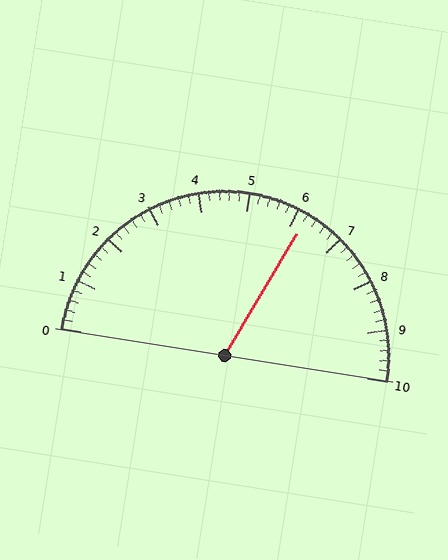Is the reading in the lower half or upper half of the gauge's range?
The reading is in the upper half of the range (0 to 10).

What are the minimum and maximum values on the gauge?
The gauge ranges from 0 to 10.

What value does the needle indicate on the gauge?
The needle indicates approximately 6.2.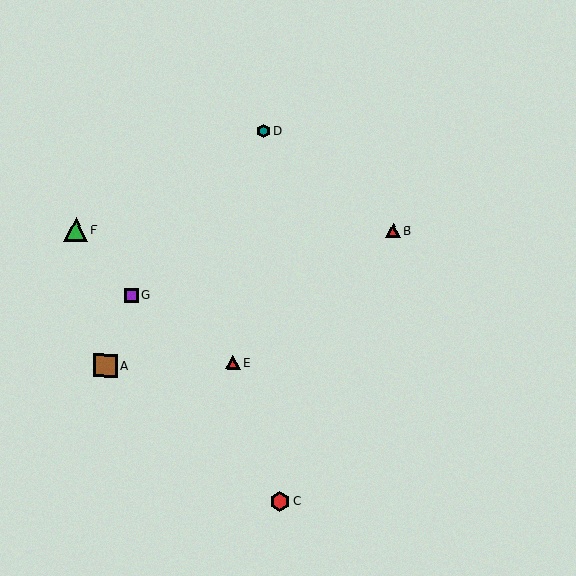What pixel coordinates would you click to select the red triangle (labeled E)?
Click at (233, 362) to select the red triangle E.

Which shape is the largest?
The green triangle (labeled F) is the largest.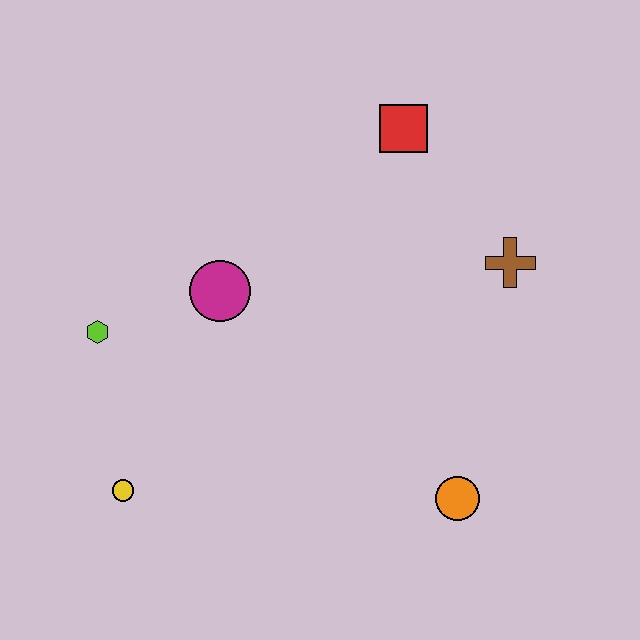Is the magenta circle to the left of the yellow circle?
No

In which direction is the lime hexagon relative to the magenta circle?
The lime hexagon is to the left of the magenta circle.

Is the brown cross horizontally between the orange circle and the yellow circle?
No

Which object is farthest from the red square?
The yellow circle is farthest from the red square.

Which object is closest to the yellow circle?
The lime hexagon is closest to the yellow circle.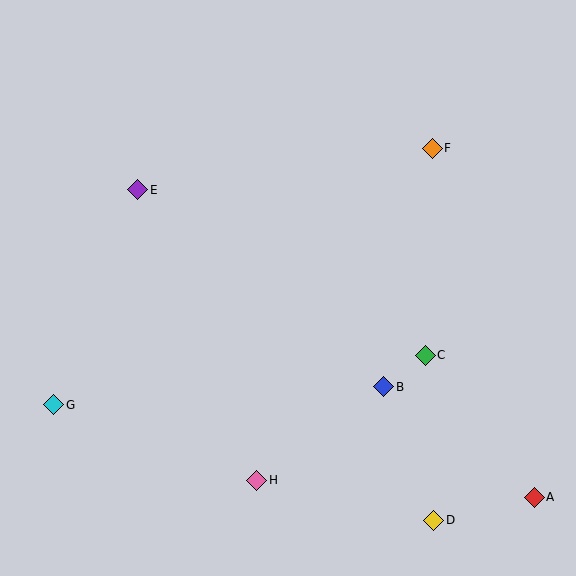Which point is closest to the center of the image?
Point B at (384, 387) is closest to the center.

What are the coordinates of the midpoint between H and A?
The midpoint between H and A is at (395, 489).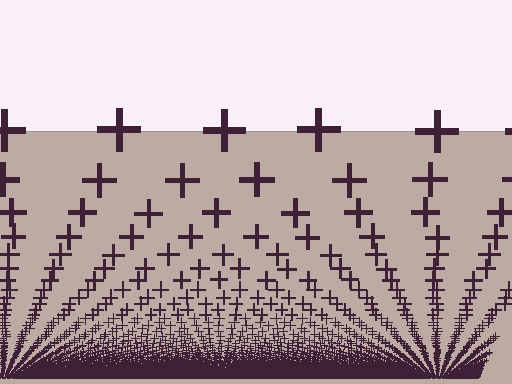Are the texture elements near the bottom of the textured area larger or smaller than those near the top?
Smaller. The gradient is inverted — elements near the bottom are smaller and denser.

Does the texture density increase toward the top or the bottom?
Density increases toward the bottom.